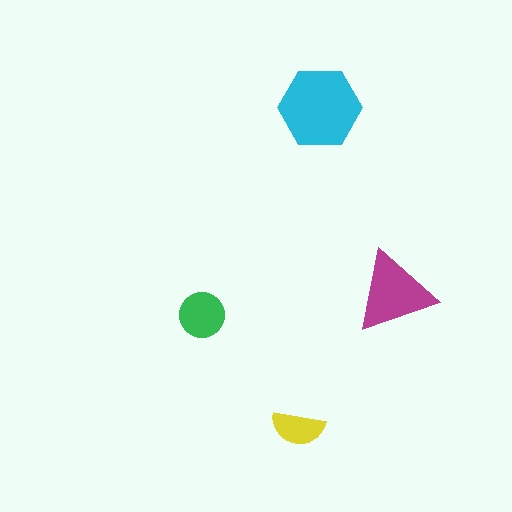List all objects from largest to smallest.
The cyan hexagon, the magenta triangle, the green circle, the yellow semicircle.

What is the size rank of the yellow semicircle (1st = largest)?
4th.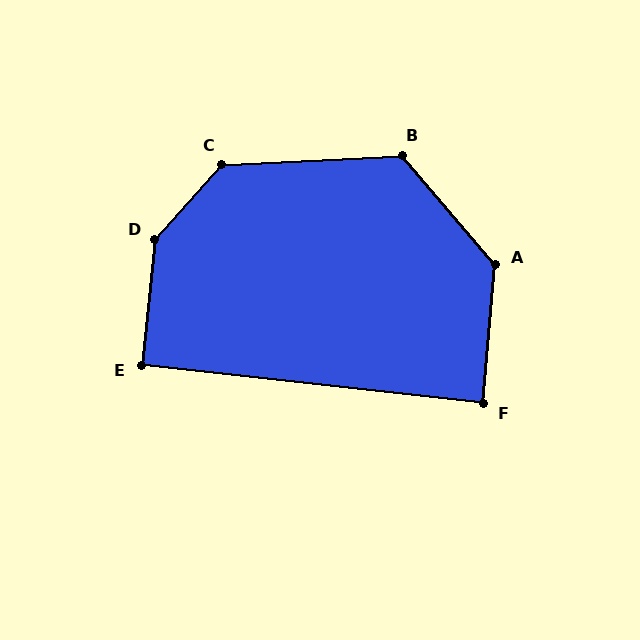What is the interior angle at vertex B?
Approximately 128 degrees (obtuse).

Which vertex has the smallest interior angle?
F, at approximately 88 degrees.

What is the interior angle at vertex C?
Approximately 135 degrees (obtuse).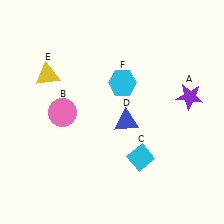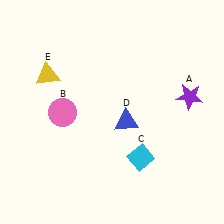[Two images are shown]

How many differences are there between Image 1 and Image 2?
There is 1 difference between the two images.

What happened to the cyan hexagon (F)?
The cyan hexagon (F) was removed in Image 2. It was in the top-right area of Image 1.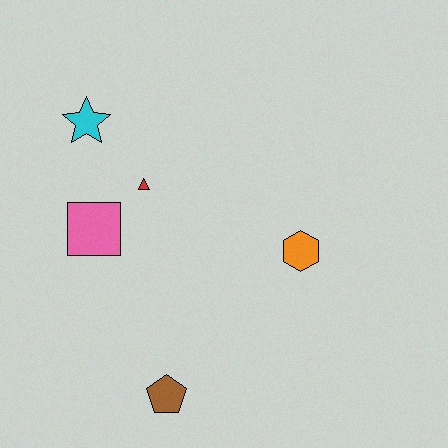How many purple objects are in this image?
There are no purple objects.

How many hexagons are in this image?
There is 1 hexagon.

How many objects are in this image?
There are 5 objects.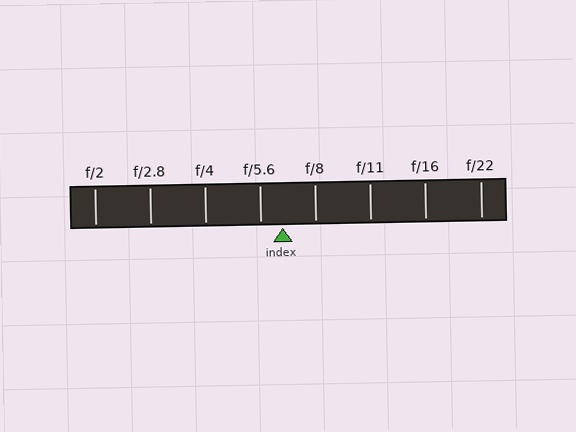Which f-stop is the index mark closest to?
The index mark is closest to f/5.6.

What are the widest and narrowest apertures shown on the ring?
The widest aperture shown is f/2 and the narrowest is f/22.